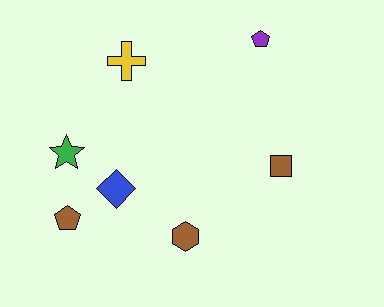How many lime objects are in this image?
There are no lime objects.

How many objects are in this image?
There are 7 objects.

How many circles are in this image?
There are no circles.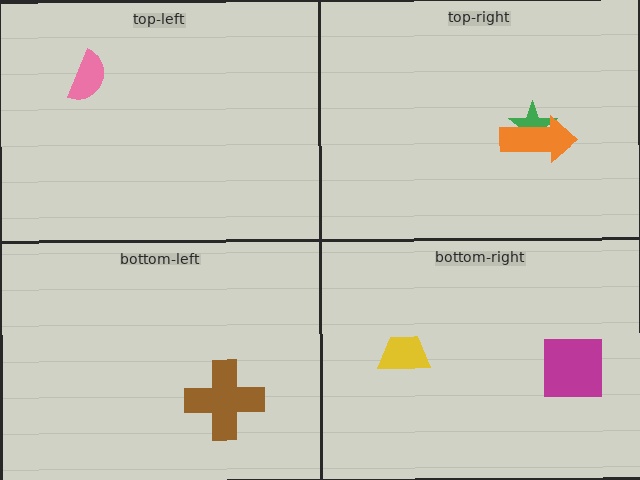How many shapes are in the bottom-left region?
1.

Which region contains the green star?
The top-right region.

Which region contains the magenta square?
The bottom-right region.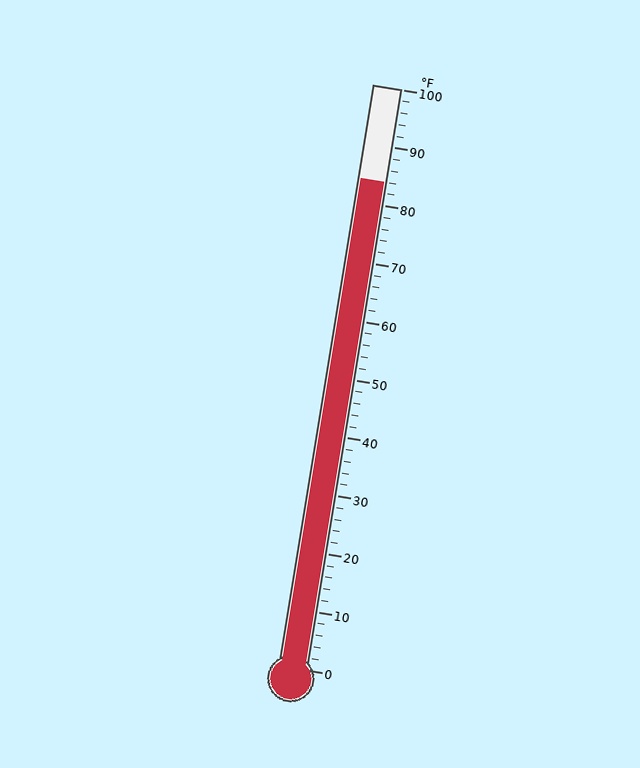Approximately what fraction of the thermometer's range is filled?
The thermometer is filled to approximately 85% of its range.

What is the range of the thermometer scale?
The thermometer scale ranges from 0°F to 100°F.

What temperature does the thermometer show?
The thermometer shows approximately 84°F.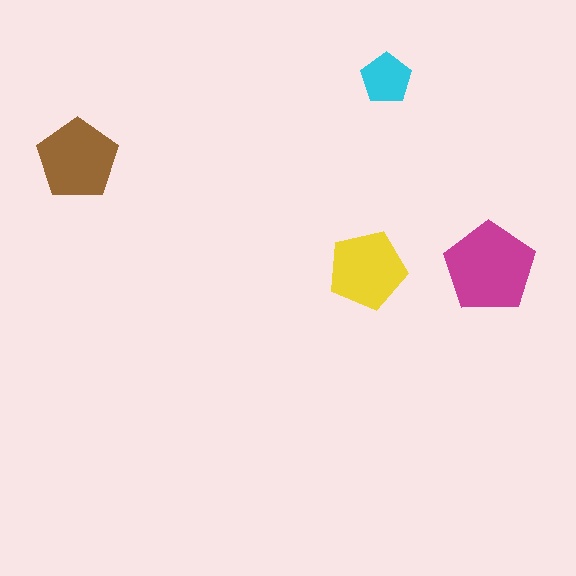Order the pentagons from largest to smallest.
the magenta one, the brown one, the yellow one, the cyan one.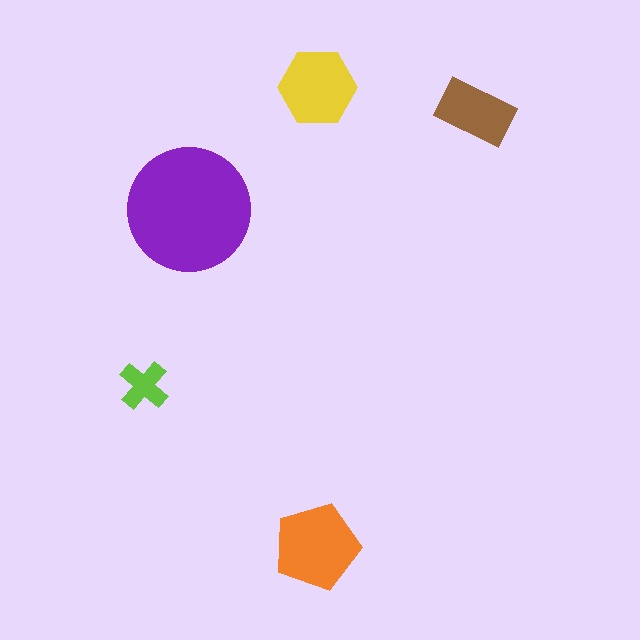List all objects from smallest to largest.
The lime cross, the brown rectangle, the yellow hexagon, the orange pentagon, the purple circle.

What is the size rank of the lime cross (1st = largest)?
5th.